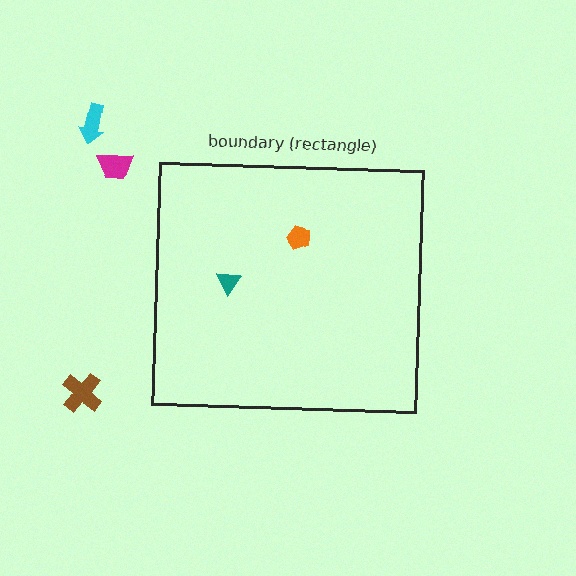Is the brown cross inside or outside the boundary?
Outside.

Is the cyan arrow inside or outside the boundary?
Outside.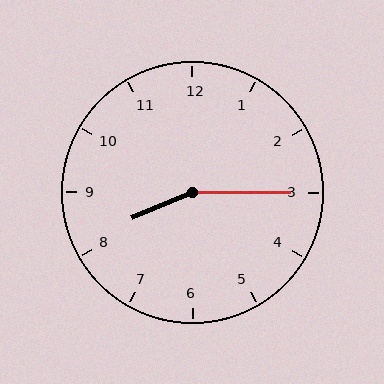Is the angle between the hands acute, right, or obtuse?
It is obtuse.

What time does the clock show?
8:15.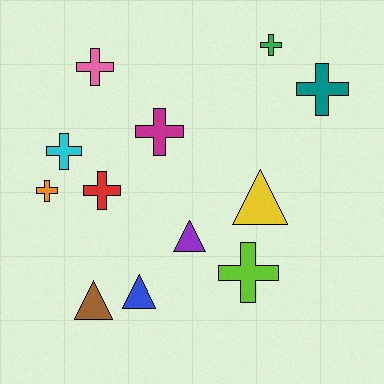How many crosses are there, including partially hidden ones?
There are 8 crosses.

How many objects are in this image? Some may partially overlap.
There are 12 objects.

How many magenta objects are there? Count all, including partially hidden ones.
There is 1 magenta object.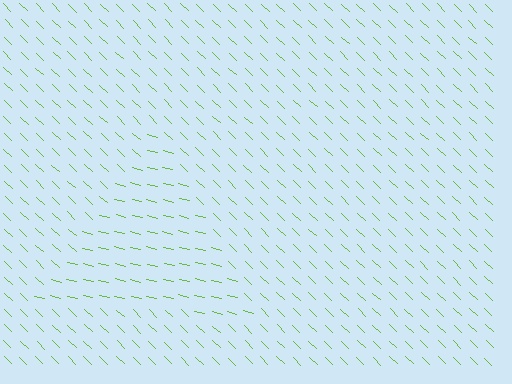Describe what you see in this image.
The image is filled with small lime line segments. A triangle region in the image has lines oriented differently from the surrounding lines, creating a visible texture boundary.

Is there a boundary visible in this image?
Yes, there is a texture boundary formed by a change in line orientation.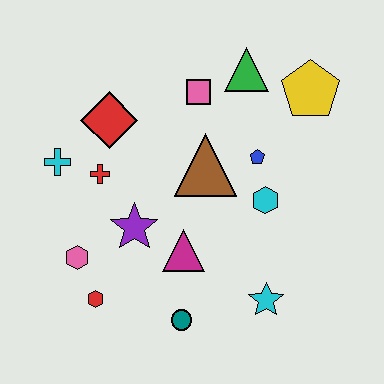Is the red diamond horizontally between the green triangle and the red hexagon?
Yes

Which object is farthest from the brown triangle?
The red hexagon is farthest from the brown triangle.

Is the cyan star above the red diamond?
No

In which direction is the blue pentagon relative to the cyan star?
The blue pentagon is above the cyan star.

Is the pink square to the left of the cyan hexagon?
Yes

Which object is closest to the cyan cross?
The red cross is closest to the cyan cross.